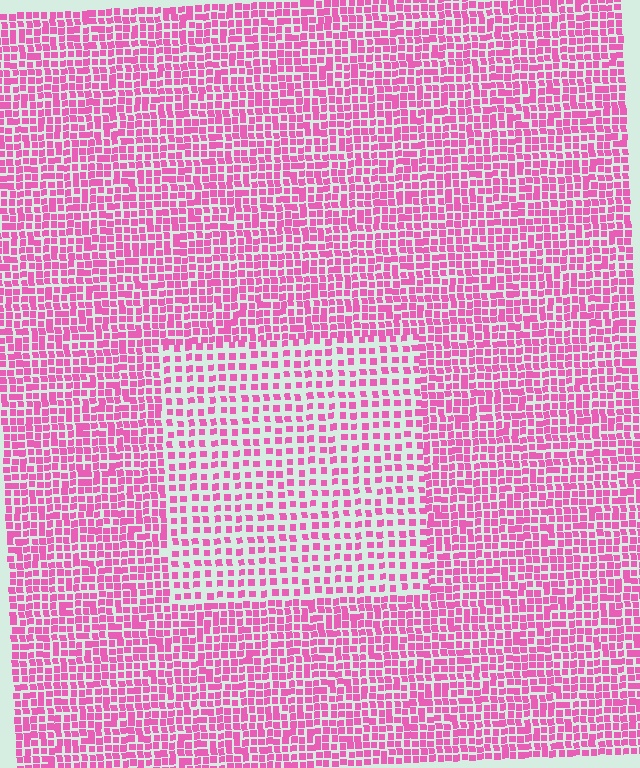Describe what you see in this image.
The image contains small pink elements arranged at two different densities. A rectangle-shaped region is visible where the elements are less densely packed than the surrounding area.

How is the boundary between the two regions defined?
The boundary is defined by a change in element density (approximately 1.8x ratio). All elements are the same color, size, and shape.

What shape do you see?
I see a rectangle.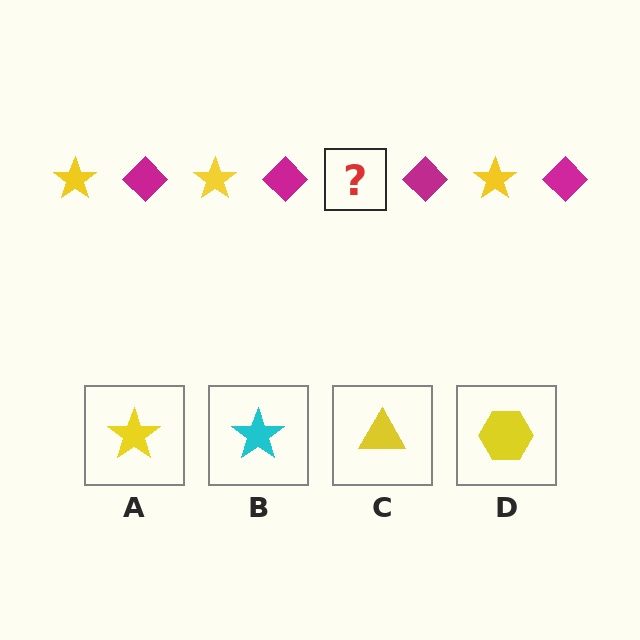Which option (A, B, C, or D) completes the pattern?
A.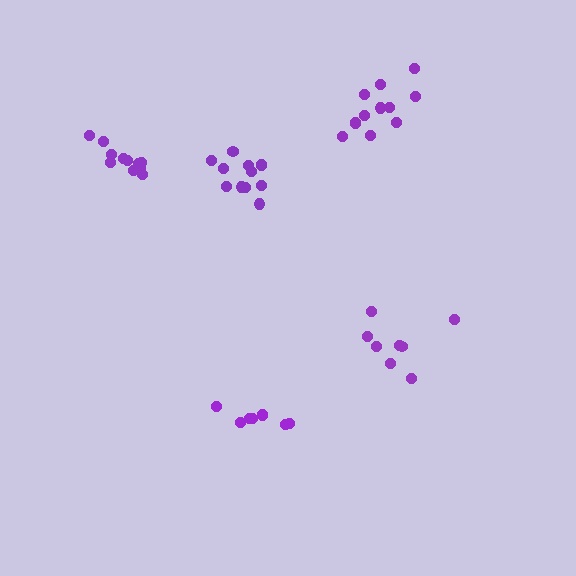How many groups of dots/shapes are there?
There are 5 groups.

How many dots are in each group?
Group 1: 8 dots, Group 2: 8 dots, Group 3: 12 dots, Group 4: 12 dots, Group 5: 12 dots (52 total).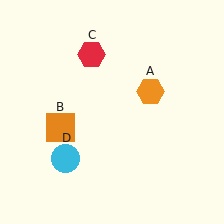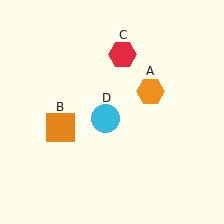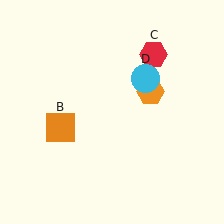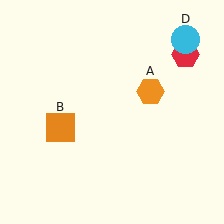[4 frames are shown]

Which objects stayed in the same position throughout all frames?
Orange hexagon (object A) and orange square (object B) remained stationary.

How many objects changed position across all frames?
2 objects changed position: red hexagon (object C), cyan circle (object D).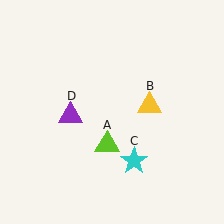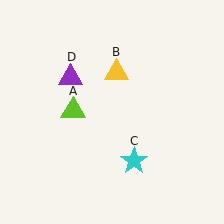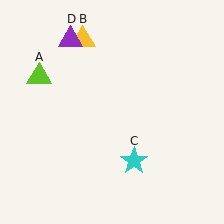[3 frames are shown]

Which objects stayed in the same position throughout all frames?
Cyan star (object C) remained stationary.